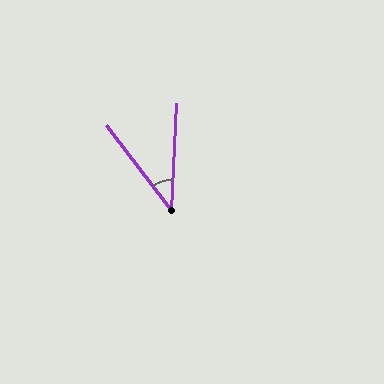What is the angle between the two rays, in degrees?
Approximately 40 degrees.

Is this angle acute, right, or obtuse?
It is acute.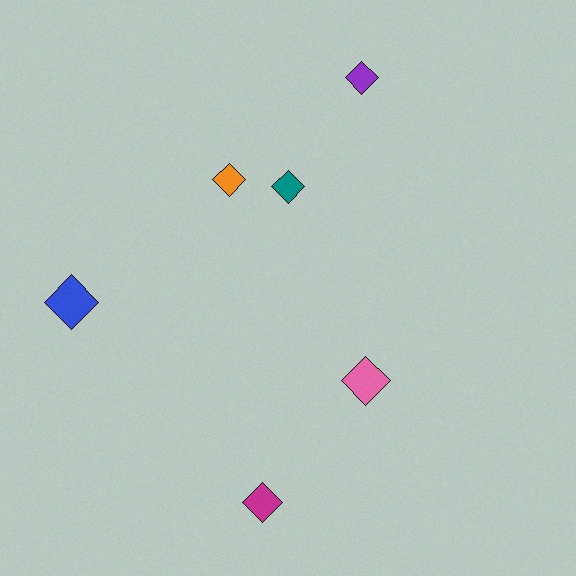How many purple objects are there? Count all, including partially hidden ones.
There is 1 purple object.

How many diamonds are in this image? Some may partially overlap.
There are 6 diamonds.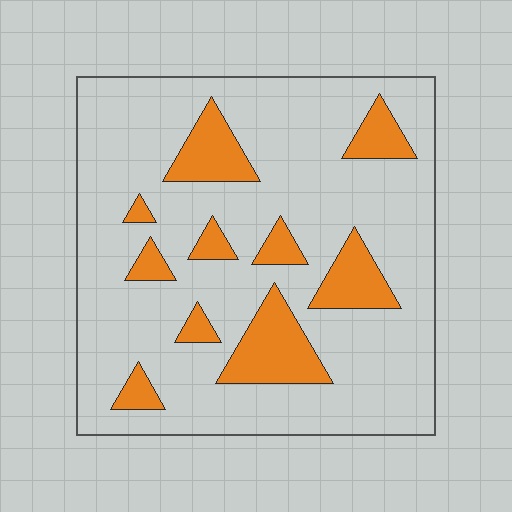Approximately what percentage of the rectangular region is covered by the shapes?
Approximately 20%.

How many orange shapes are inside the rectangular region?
10.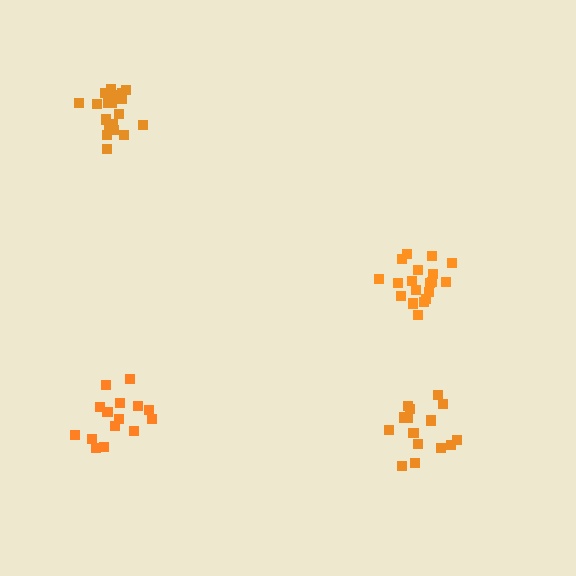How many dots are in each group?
Group 1: 19 dots, Group 2: 19 dots, Group 3: 15 dots, Group 4: 15 dots (68 total).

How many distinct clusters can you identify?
There are 4 distinct clusters.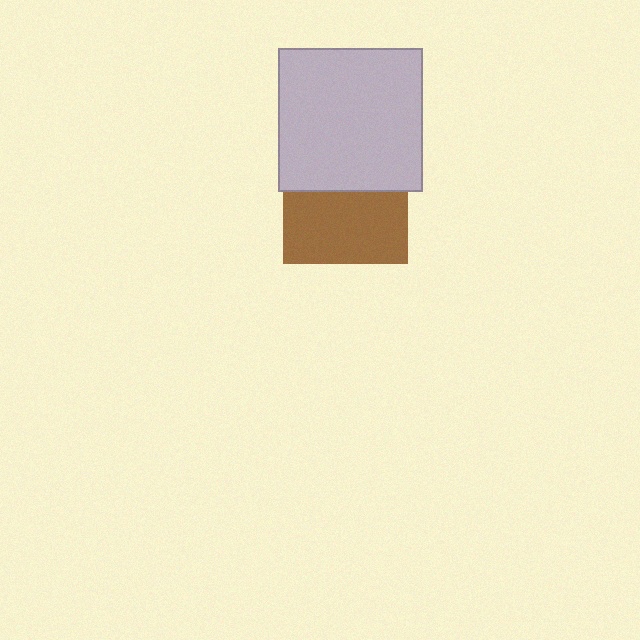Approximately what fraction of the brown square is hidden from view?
Roughly 42% of the brown square is hidden behind the light gray square.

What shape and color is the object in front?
The object in front is a light gray square.